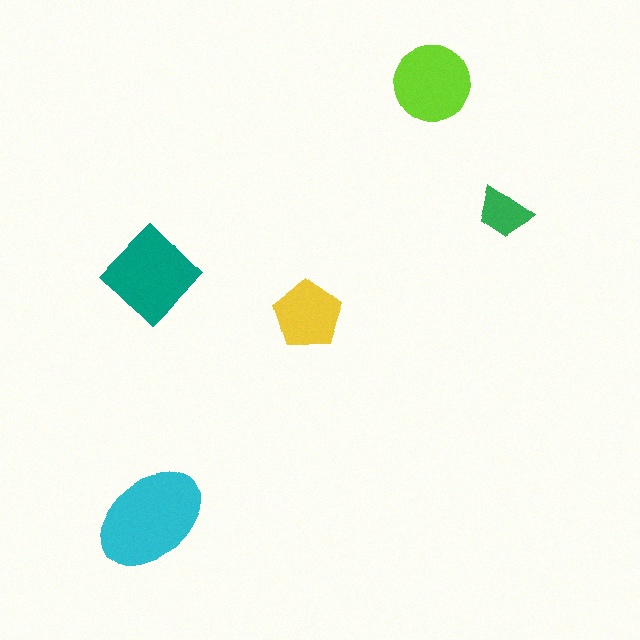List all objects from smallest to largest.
The green trapezoid, the yellow pentagon, the lime circle, the teal diamond, the cyan ellipse.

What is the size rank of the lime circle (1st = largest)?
3rd.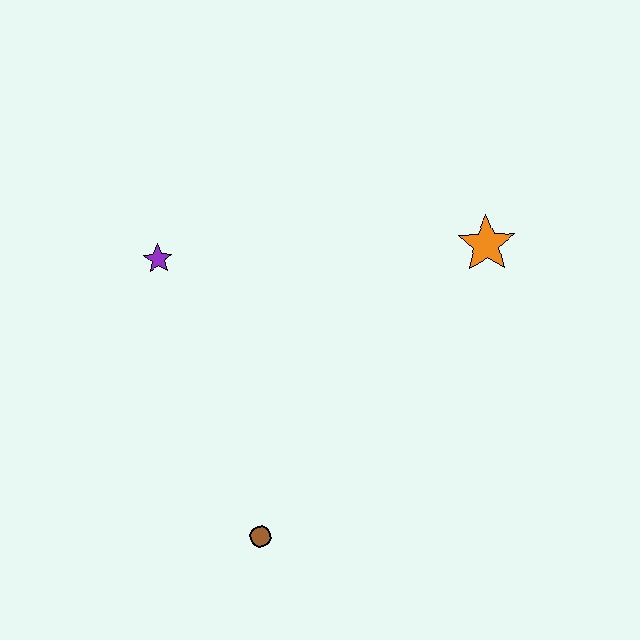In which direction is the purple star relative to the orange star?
The purple star is to the left of the orange star.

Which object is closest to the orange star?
The purple star is closest to the orange star.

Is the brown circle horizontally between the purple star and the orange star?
Yes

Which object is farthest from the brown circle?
The orange star is farthest from the brown circle.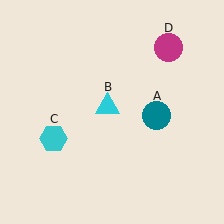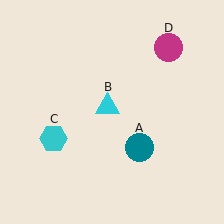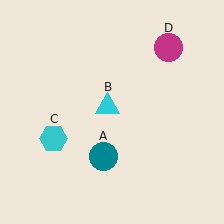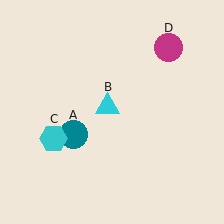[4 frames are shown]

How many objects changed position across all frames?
1 object changed position: teal circle (object A).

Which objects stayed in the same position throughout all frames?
Cyan triangle (object B) and cyan hexagon (object C) and magenta circle (object D) remained stationary.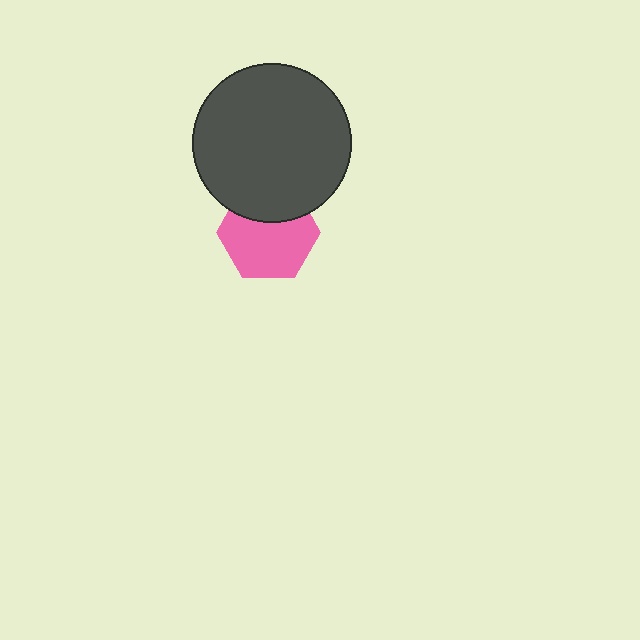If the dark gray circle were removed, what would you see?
You would see the complete pink hexagon.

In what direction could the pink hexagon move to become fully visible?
The pink hexagon could move down. That would shift it out from behind the dark gray circle entirely.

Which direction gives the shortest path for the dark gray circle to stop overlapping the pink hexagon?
Moving up gives the shortest separation.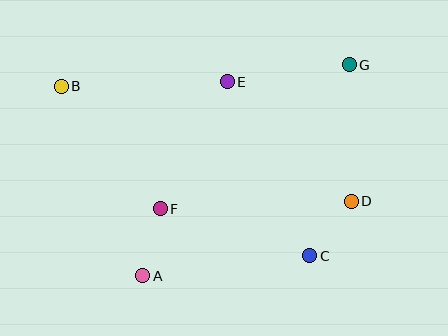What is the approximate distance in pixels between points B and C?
The distance between B and C is approximately 301 pixels.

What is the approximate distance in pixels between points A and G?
The distance between A and G is approximately 295 pixels.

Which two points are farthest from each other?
Points B and D are farthest from each other.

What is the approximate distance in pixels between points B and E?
The distance between B and E is approximately 166 pixels.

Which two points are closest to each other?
Points C and D are closest to each other.